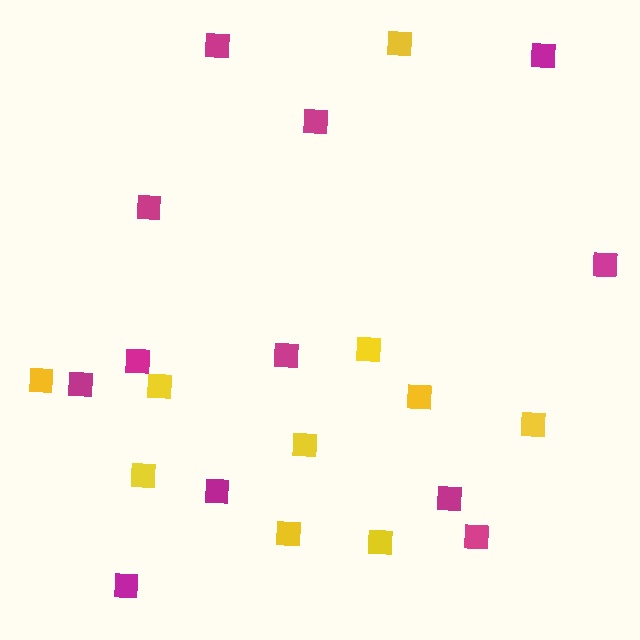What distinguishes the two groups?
There are 2 groups: one group of magenta squares (12) and one group of yellow squares (10).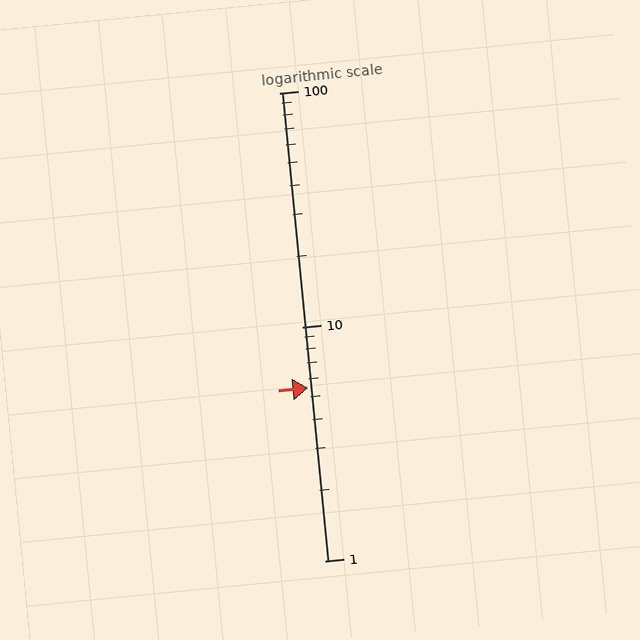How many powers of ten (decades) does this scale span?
The scale spans 2 decades, from 1 to 100.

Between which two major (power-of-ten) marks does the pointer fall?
The pointer is between 1 and 10.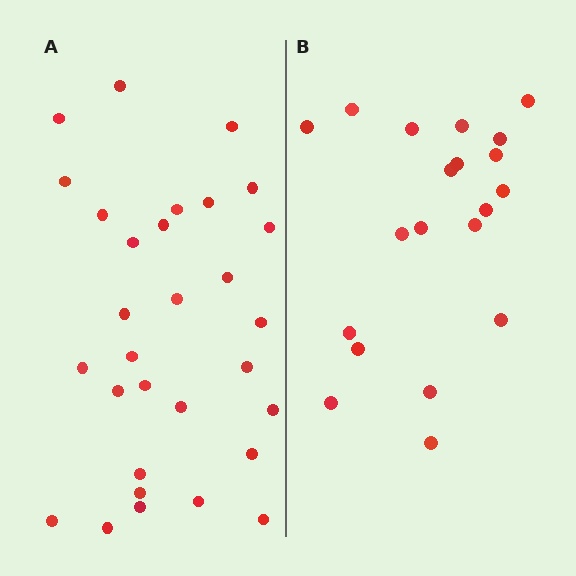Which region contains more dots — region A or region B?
Region A (the left region) has more dots.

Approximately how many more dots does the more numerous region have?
Region A has roughly 10 or so more dots than region B.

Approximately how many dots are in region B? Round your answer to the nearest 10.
About 20 dots.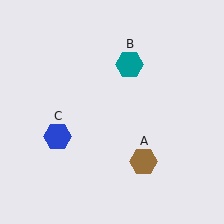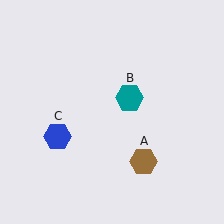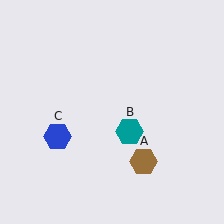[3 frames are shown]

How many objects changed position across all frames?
1 object changed position: teal hexagon (object B).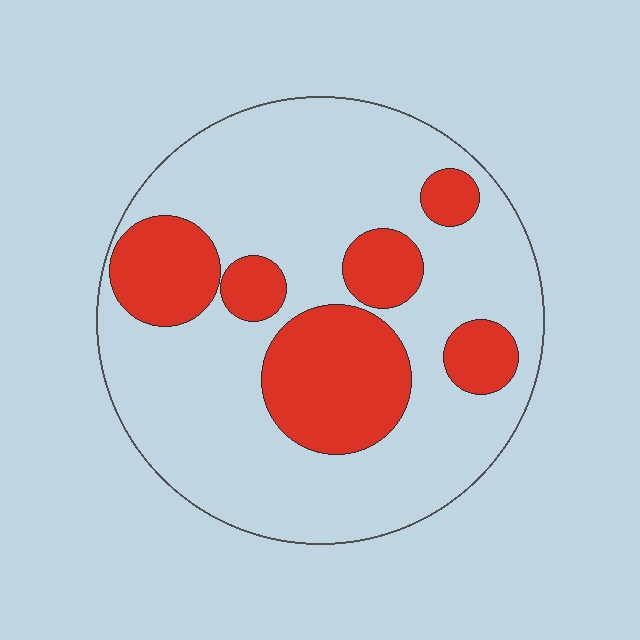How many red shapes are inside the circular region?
6.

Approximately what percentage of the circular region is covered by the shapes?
Approximately 30%.